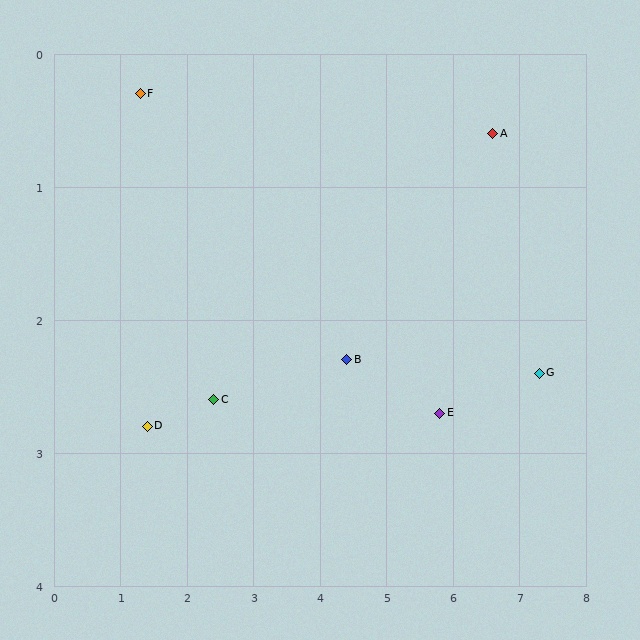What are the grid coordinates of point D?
Point D is at approximately (1.4, 2.8).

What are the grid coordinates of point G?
Point G is at approximately (7.3, 2.4).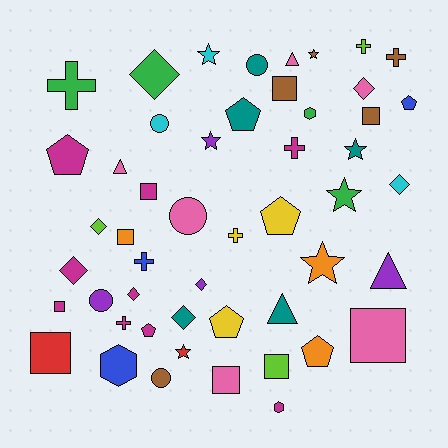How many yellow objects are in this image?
There are 3 yellow objects.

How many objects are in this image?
There are 50 objects.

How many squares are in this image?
There are 9 squares.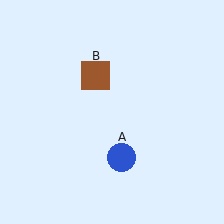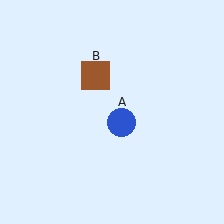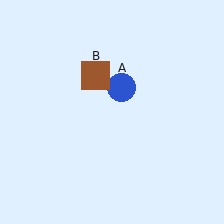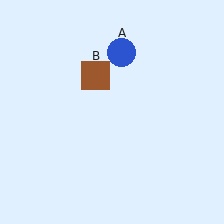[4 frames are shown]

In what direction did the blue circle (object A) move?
The blue circle (object A) moved up.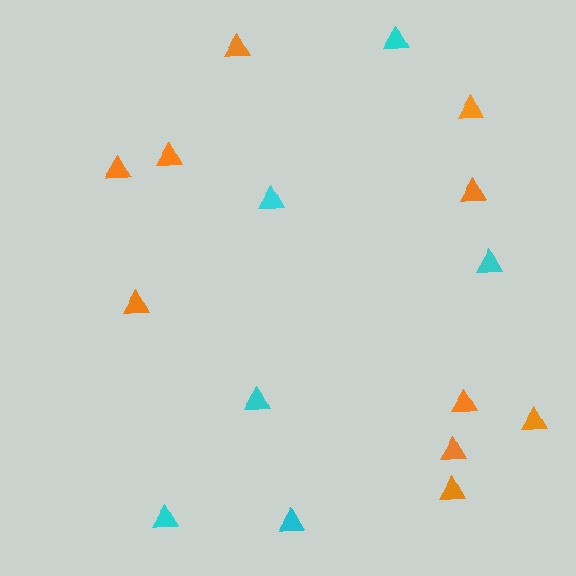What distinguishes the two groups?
There are 2 groups: one group of orange triangles (10) and one group of cyan triangles (6).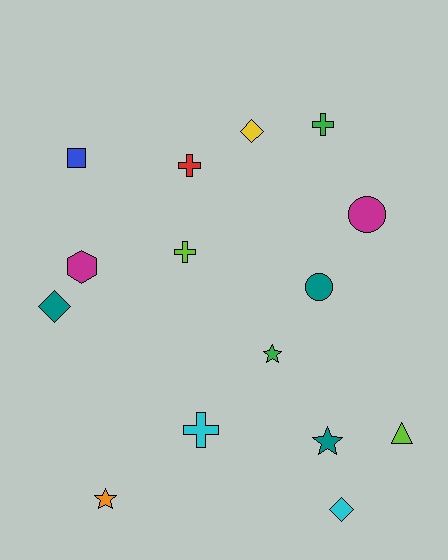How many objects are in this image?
There are 15 objects.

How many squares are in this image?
There is 1 square.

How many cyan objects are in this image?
There are 2 cyan objects.